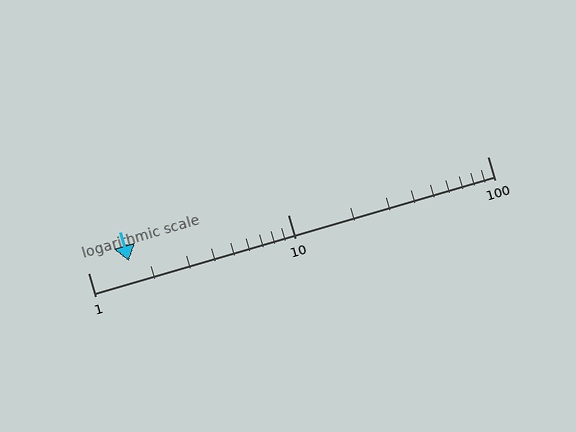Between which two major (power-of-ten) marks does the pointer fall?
The pointer is between 1 and 10.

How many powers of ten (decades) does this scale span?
The scale spans 2 decades, from 1 to 100.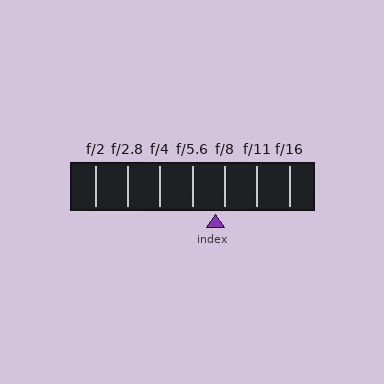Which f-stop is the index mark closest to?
The index mark is closest to f/8.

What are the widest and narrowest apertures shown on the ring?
The widest aperture shown is f/2 and the narrowest is f/16.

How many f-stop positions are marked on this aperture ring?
There are 7 f-stop positions marked.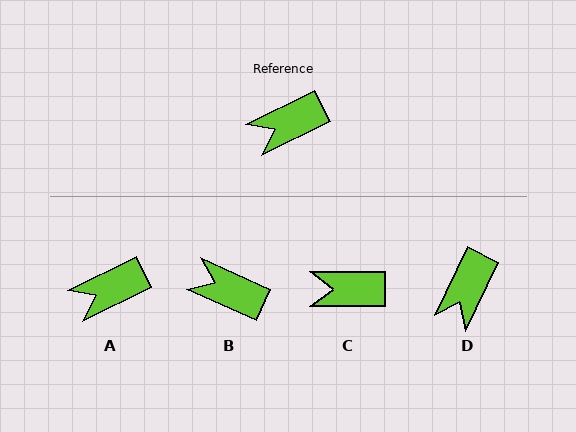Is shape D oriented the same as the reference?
No, it is off by about 37 degrees.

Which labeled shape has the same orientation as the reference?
A.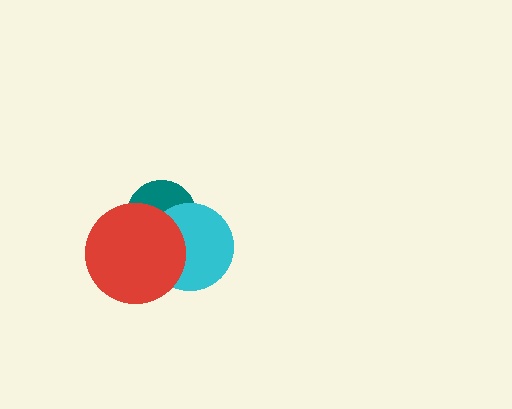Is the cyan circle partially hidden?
Yes, it is partially covered by another shape.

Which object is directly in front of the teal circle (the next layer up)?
The cyan circle is directly in front of the teal circle.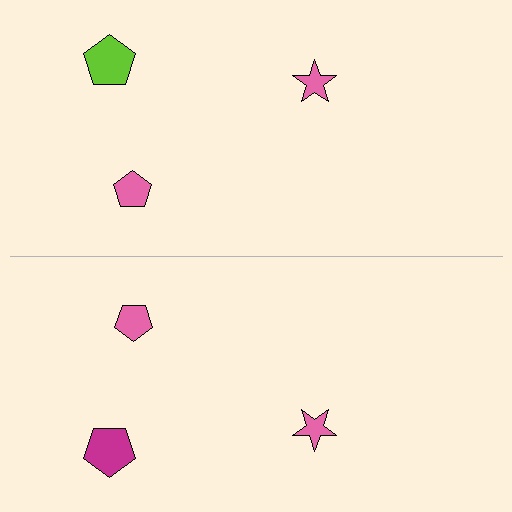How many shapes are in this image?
There are 6 shapes in this image.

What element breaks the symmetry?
The magenta pentagon on the bottom side breaks the symmetry — its mirror counterpart is lime.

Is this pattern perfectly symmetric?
No, the pattern is not perfectly symmetric. The magenta pentagon on the bottom side breaks the symmetry — its mirror counterpart is lime.